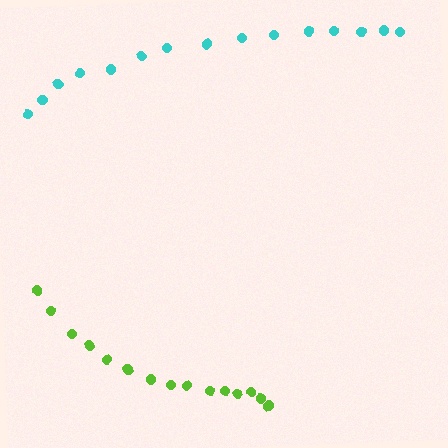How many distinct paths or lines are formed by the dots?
There are 2 distinct paths.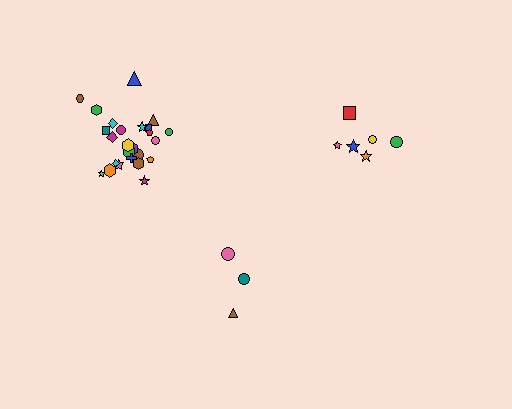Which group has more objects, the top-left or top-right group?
The top-left group.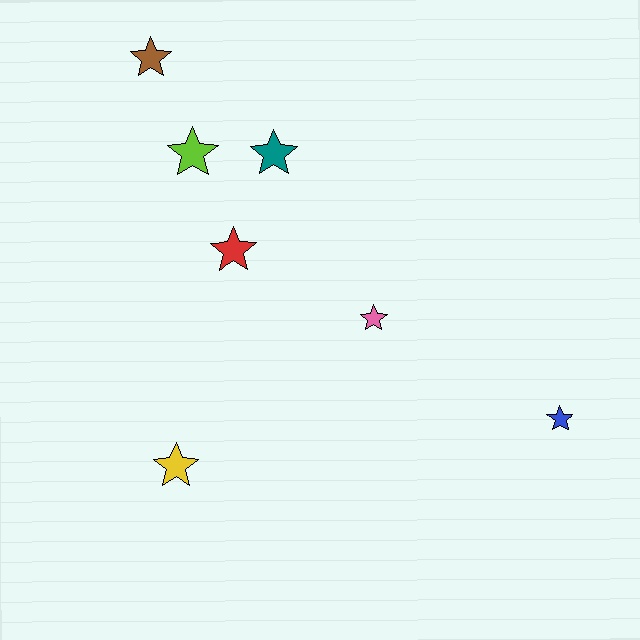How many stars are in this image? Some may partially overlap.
There are 7 stars.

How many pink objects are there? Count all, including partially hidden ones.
There is 1 pink object.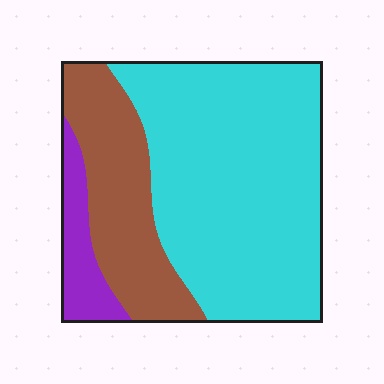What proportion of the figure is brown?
Brown takes up about one quarter (1/4) of the figure.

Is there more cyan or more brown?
Cyan.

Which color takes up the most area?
Cyan, at roughly 65%.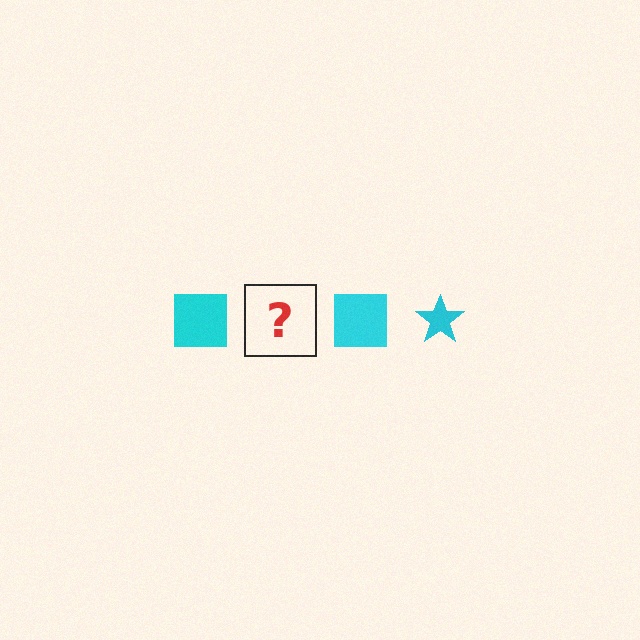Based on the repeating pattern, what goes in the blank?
The blank should be a cyan star.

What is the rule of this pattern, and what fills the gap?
The rule is that the pattern cycles through square, star shapes in cyan. The gap should be filled with a cyan star.